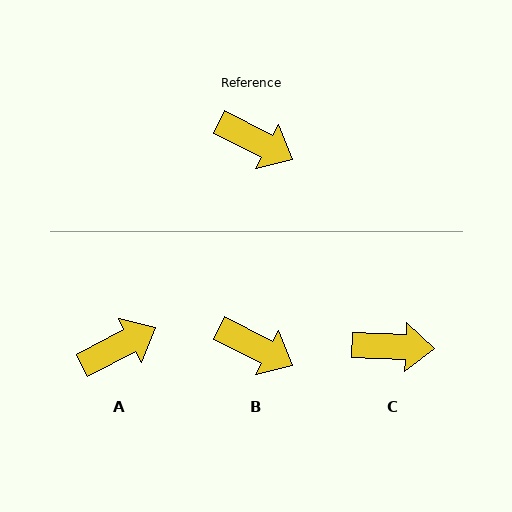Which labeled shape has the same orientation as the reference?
B.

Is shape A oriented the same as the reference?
No, it is off by about 55 degrees.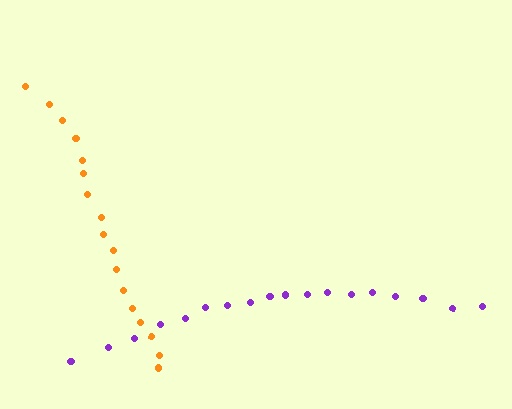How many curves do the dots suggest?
There are 2 distinct paths.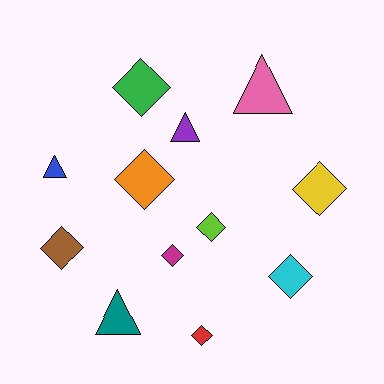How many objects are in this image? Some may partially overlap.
There are 12 objects.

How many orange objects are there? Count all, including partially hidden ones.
There is 1 orange object.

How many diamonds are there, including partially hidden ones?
There are 8 diamonds.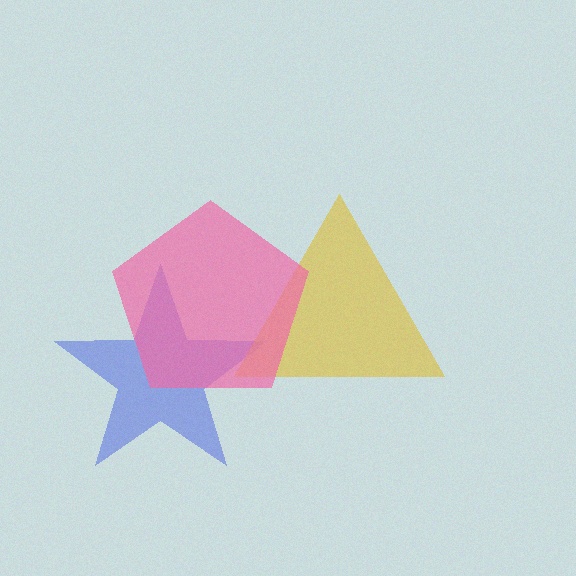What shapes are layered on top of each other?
The layered shapes are: a blue star, a yellow triangle, a pink pentagon.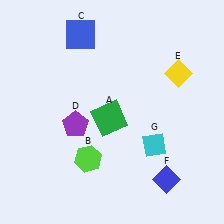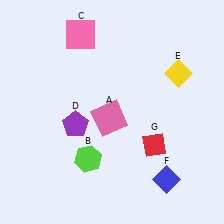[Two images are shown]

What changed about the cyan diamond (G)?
In Image 1, G is cyan. In Image 2, it changed to red.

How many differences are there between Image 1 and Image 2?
There are 3 differences between the two images.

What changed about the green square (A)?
In Image 1, A is green. In Image 2, it changed to pink.